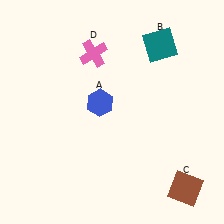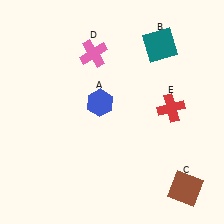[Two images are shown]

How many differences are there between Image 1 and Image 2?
There is 1 difference between the two images.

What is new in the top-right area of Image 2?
A red cross (E) was added in the top-right area of Image 2.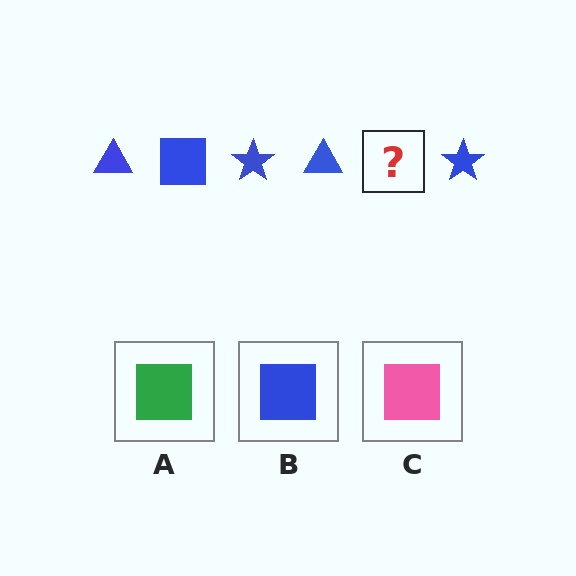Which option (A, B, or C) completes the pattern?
B.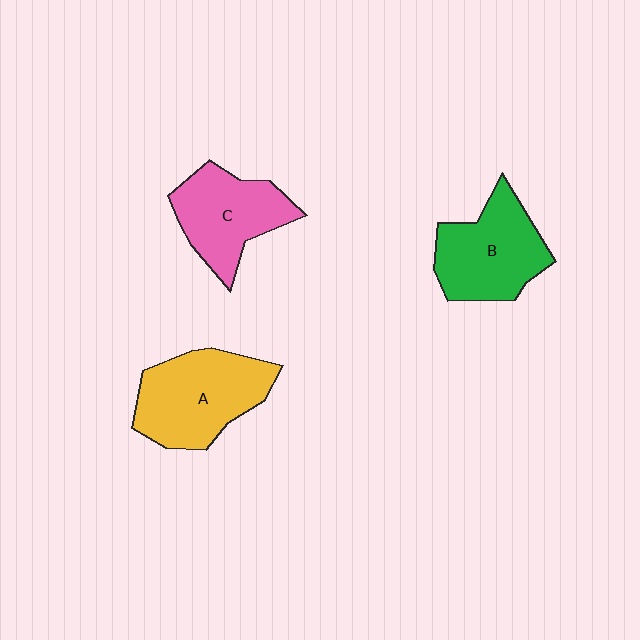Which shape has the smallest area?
Shape C (pink).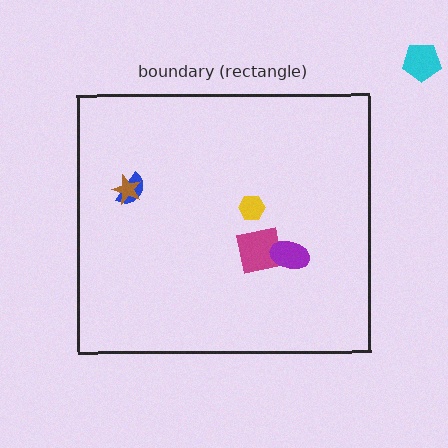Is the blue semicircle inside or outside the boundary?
Inside.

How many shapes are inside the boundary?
5 inside, 1 outside.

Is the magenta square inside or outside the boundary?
Inside.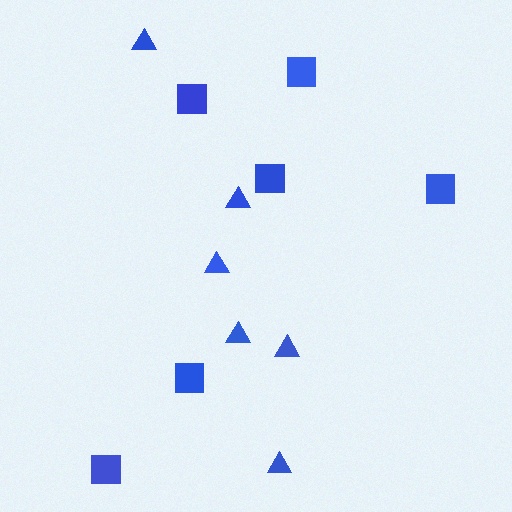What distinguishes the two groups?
There are 2 groups: one group of squares (6) and one group of triangles (6).